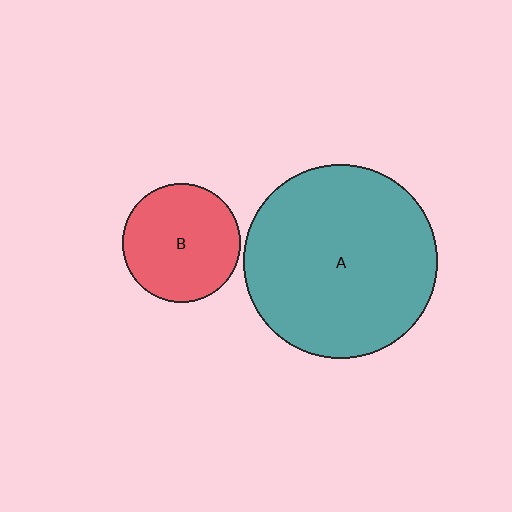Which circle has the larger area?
Circle A (teal).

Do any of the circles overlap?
No, none of the circles overlap.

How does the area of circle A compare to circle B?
Approximately 2.7 times.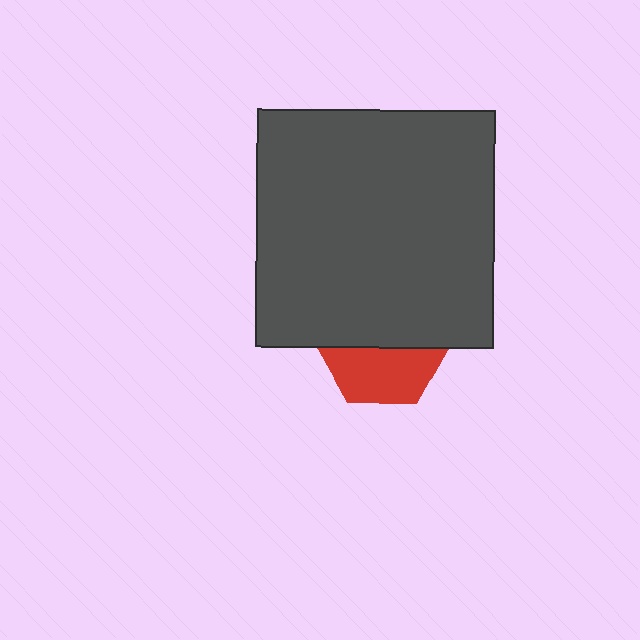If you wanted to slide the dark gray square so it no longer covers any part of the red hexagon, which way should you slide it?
Slide it up — that is the most direct way to separate the two shapes.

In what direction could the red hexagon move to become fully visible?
The red hexagon could move down. That would shift it out from behind the dark gray square entirely.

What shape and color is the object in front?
The object in front is a dark gray square.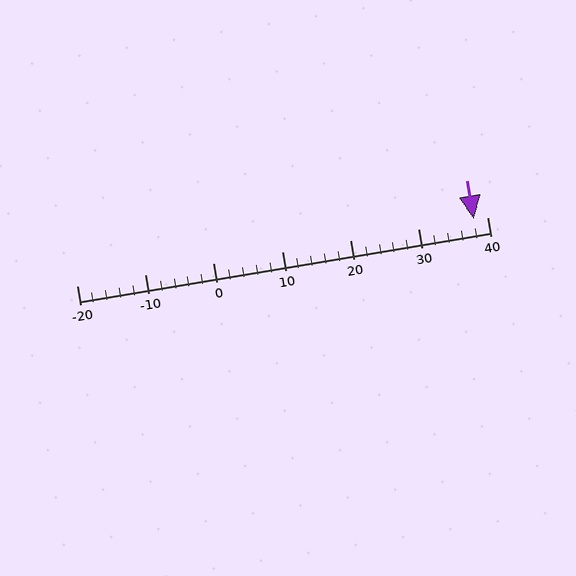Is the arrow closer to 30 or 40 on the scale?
The arrow is closer to 40.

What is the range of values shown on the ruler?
The ruler shows values from -20 to 40.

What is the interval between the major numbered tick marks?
The major tick marks are spaced 10 units apart.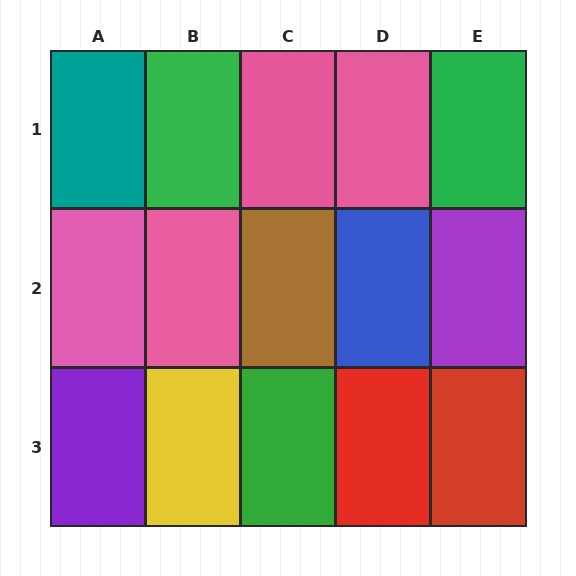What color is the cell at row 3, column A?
Purple.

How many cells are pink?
4 cells are pink.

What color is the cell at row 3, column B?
Yellow.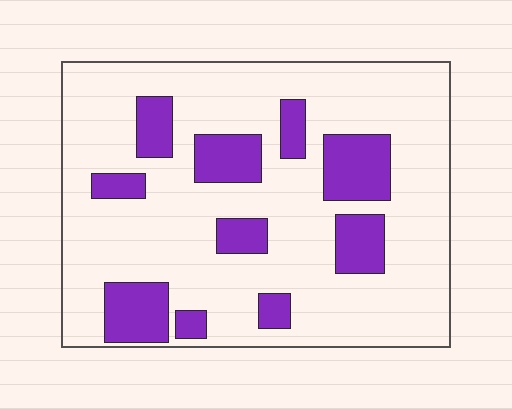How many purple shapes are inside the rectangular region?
10.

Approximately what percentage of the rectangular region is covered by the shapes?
Approximately 20%.